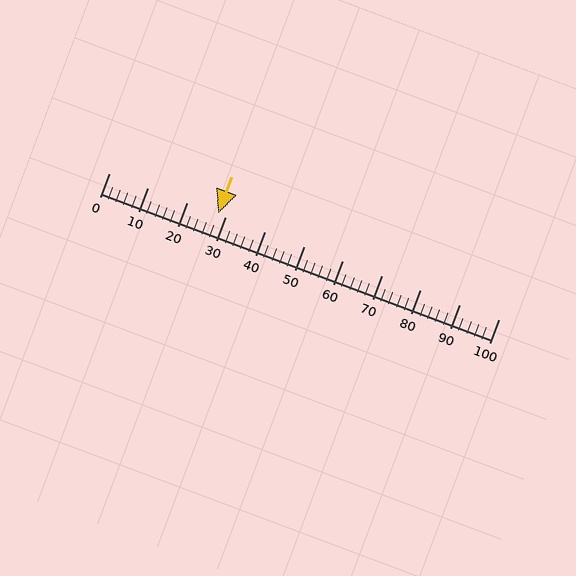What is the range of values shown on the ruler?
The ruler shows values from 0 to 100.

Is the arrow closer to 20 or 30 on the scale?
The arrow is closer to 30.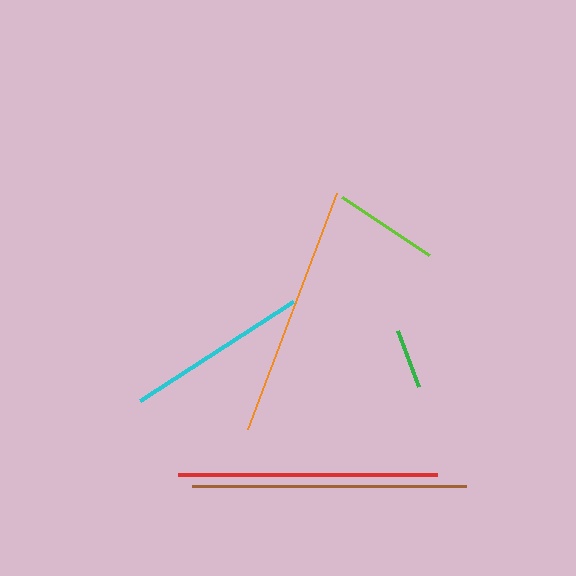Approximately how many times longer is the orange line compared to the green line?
The orange line is approximately 4.2 times the length of the green line.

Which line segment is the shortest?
The green line is the shortest at approximately 60 pixels.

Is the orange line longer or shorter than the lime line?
The orange line is longer than the lime line.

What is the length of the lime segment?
The lime segment is approximately 105 pixels long.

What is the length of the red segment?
The red segment is approximately 259 pixels long.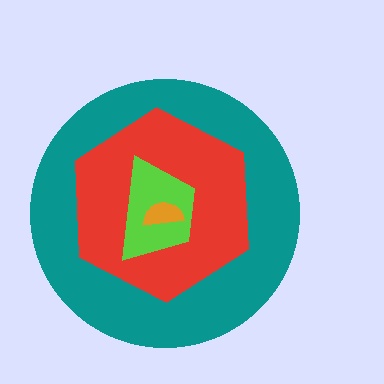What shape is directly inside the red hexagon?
The lime trapezoid.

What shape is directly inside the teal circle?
The red hexagon.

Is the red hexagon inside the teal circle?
Yes.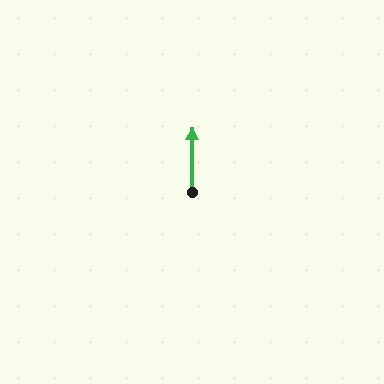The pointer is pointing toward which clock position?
Roughly 12 o'clock.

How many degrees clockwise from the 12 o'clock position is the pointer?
Approximately 0 degrees.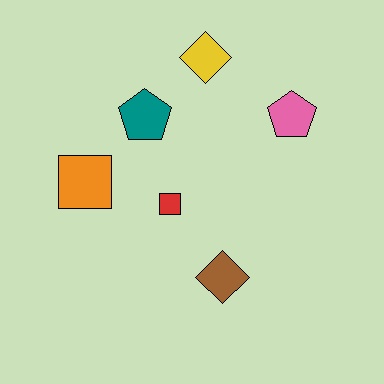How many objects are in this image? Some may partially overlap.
There are 6 objects.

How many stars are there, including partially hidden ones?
There are no stars.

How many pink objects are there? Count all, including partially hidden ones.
There is 1 pink object.